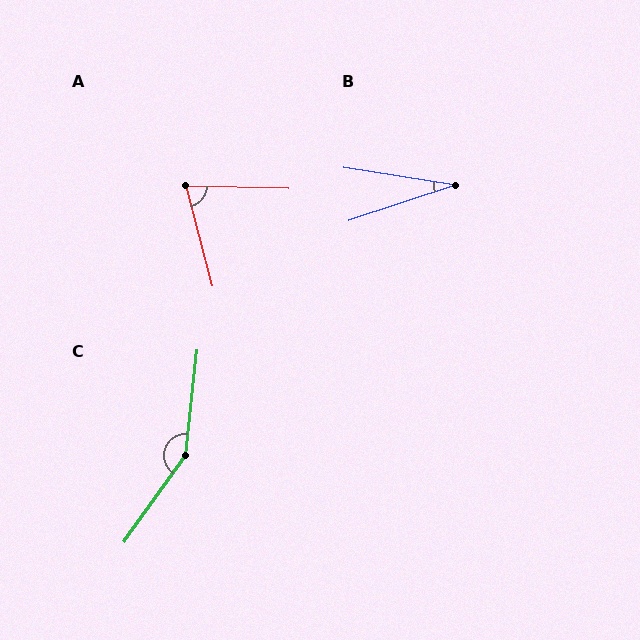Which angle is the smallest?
B, at approximately 27 degrees.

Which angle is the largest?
C, at approximately 151 degrees.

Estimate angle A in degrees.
Approximately 74 degrees.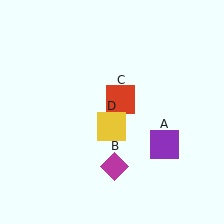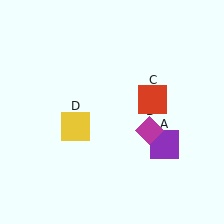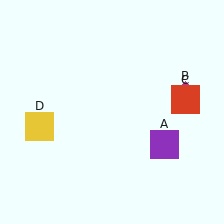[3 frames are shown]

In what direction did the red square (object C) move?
The red square (object C) moved right.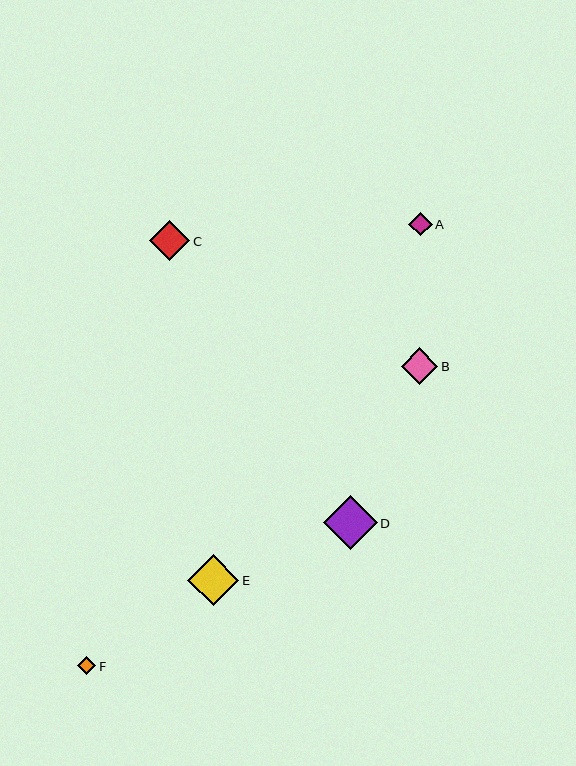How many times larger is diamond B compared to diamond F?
Diamond B is approximately 2.0 times the size of diamond F.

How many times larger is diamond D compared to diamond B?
Diamond D is approximately 1.5 times the size of diamond B.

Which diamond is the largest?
Diamond D is the largest with a size of approximately 54 pixels.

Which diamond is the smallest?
Diamond F is the smallest with a size of approximately 18 pixels.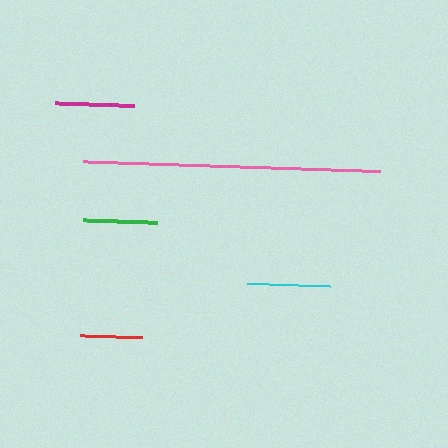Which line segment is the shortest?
The red line is the shortest at approximately 62 pixels.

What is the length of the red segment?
The red segment is approximately 62 pixels long.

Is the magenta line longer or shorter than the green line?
The magenta line is longer than the green line.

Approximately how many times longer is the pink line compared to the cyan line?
The pink line is approximately 3.6 times the length of the cyan line.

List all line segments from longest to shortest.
From longest to shortest: pink, cyan, magenta, green, red.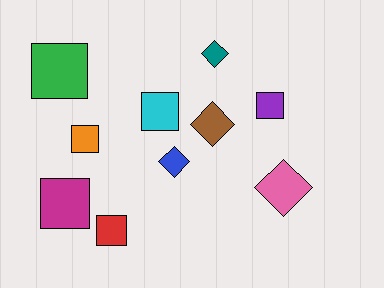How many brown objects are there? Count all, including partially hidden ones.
There is 1 brown object.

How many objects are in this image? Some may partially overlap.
There are 10 objects.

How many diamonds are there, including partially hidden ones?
There are 4 diamonds.